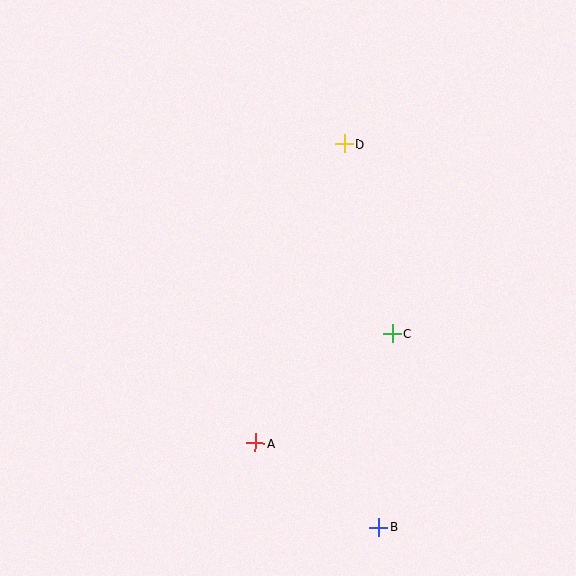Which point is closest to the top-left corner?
Point D is closest to the top-left corner.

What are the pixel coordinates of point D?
Point D is at (344, 144).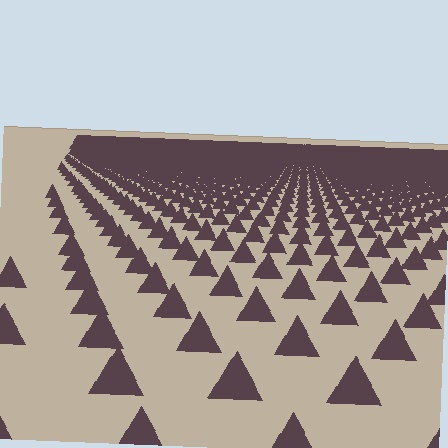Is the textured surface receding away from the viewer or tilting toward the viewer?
The surface is receding away from the viewer. Texture elements get smaller and denser toward the top.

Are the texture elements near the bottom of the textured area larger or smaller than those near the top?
Larger. Near the bottom, elements are closer to the viewer and appear at a bigger on-screen size.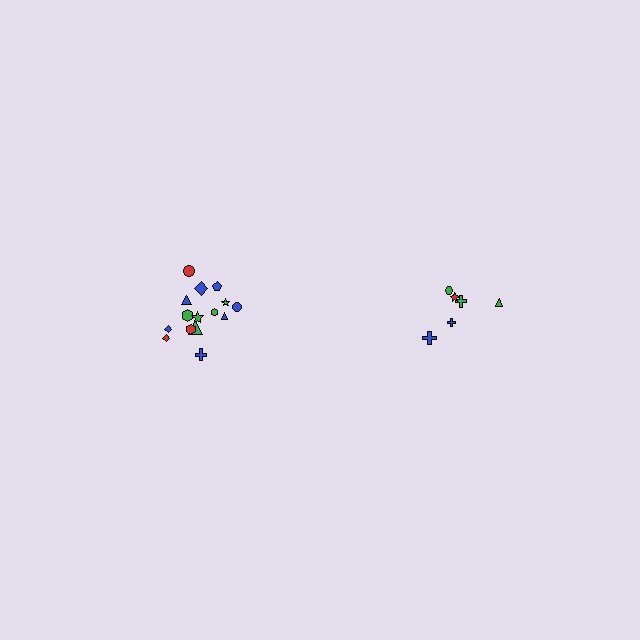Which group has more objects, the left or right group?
The left group.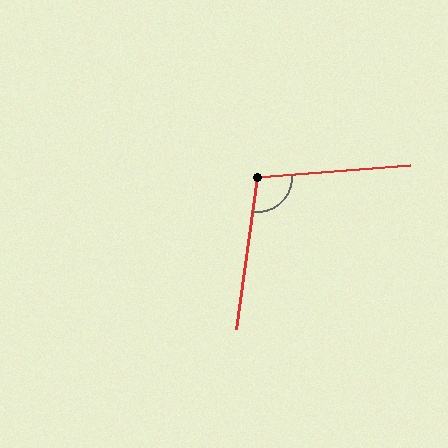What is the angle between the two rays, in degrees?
Approximately 102 degrees.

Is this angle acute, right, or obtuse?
It is obtuse.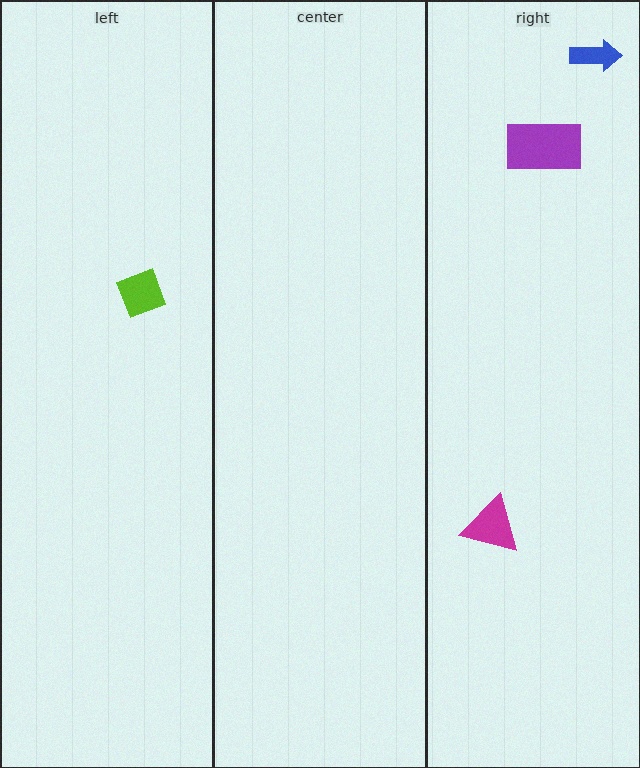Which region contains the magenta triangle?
The right region.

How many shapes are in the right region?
3.